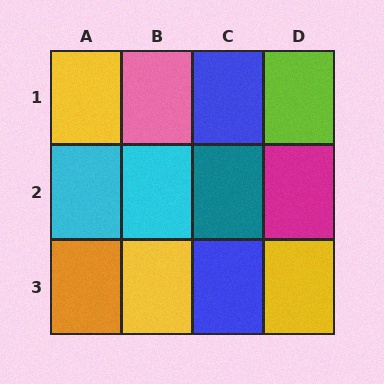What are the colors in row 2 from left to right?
Cyan, cyan, teal, magenta.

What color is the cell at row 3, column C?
Blue.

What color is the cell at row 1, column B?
Pink.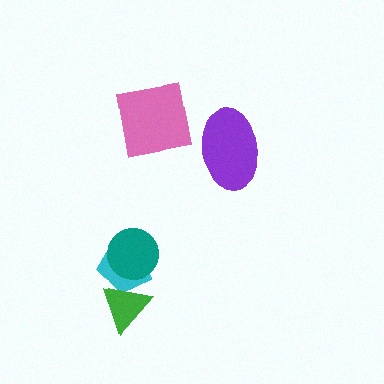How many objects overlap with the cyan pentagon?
2 objects overlap with the cyan pentagon.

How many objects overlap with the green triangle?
1 object overlaps with the green triangle.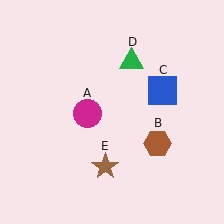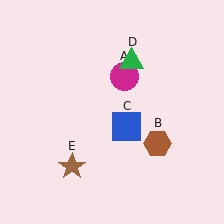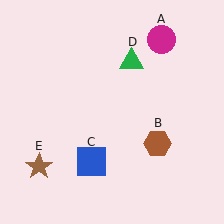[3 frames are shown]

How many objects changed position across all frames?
3 objects changed position: magenta circle (object A), blue square (object C), brown star (object E).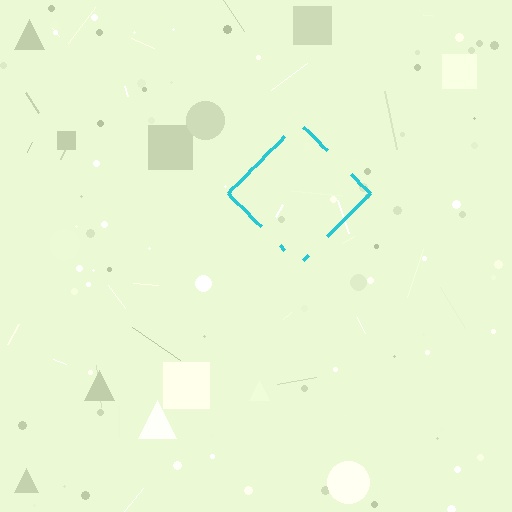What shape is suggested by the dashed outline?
The dashed outline suggests a diamond.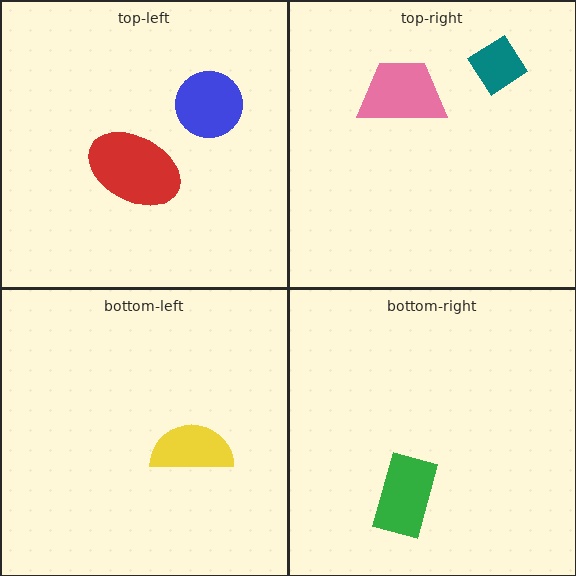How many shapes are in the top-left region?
2.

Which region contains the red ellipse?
The top-left region.